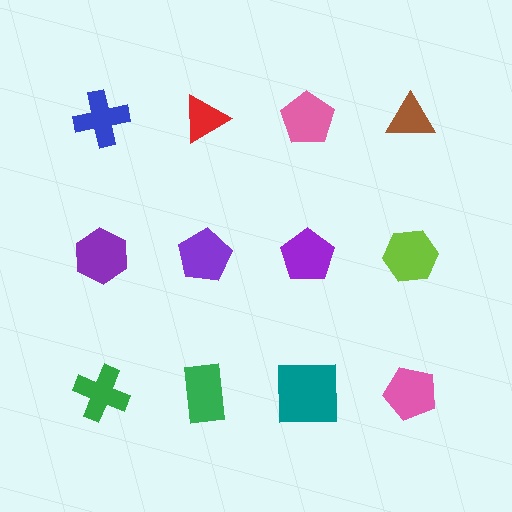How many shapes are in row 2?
4 shapes.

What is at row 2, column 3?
A purple pentagon.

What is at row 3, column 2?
A green rectangle.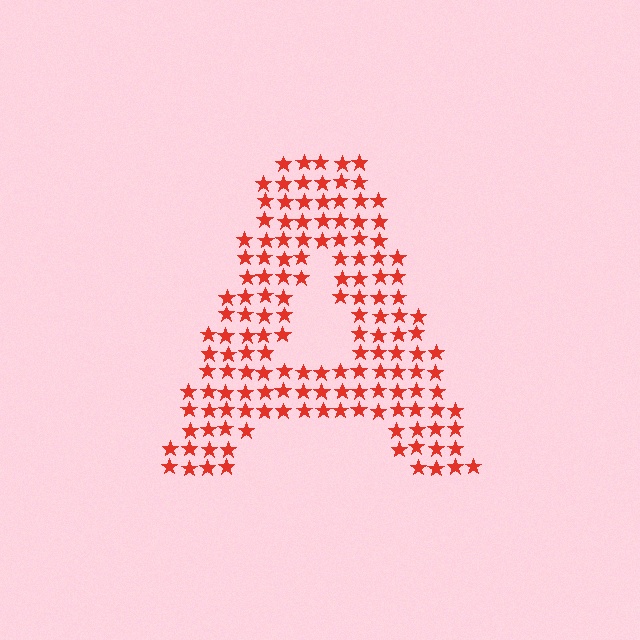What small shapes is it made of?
It is made of small stars.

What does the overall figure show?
The overall figure shows the letter A.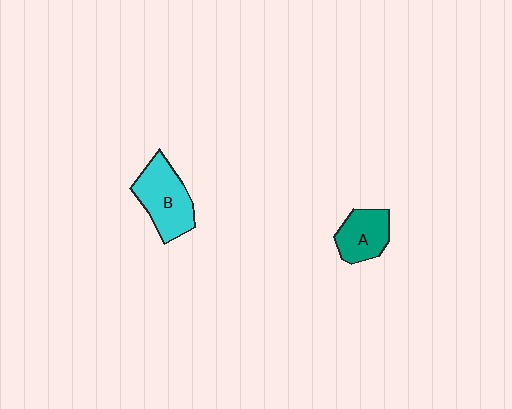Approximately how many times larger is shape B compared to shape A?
Approximately 1.4 times.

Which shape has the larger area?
Shape B (cyan).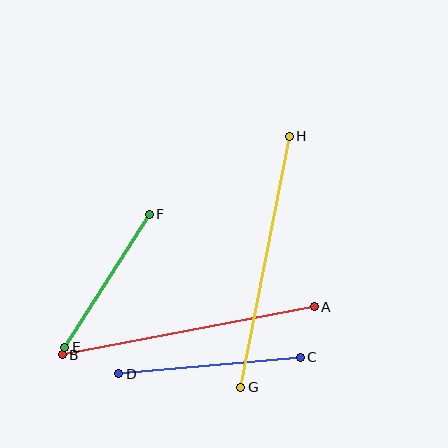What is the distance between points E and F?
The distance is approximately 158 pixels.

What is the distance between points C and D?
The distance is approximately 182 pixels.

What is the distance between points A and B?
The distance is approximately 256 pixels.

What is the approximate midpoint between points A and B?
The midpoint is at approximately (188, 331) pixels.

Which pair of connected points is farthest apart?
Points A and B are farthest apart.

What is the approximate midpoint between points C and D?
The midpoint is at approximately (210, 365) pixels.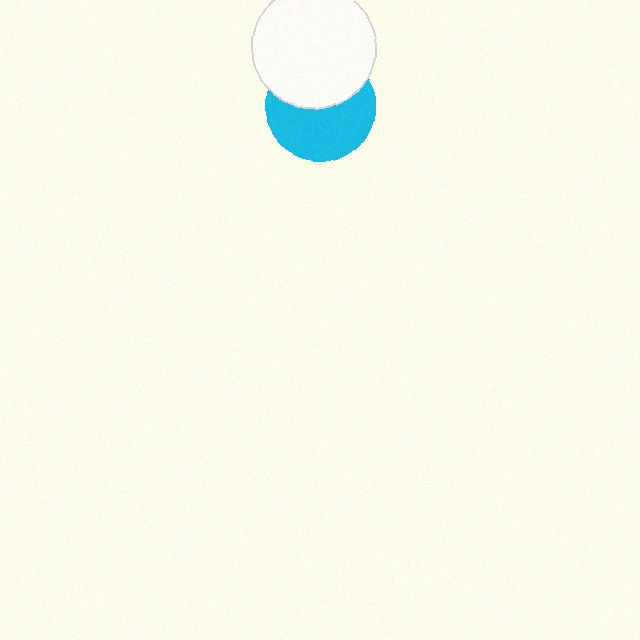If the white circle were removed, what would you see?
You would see the complete cyan circle.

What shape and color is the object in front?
The object in front is a white circle.